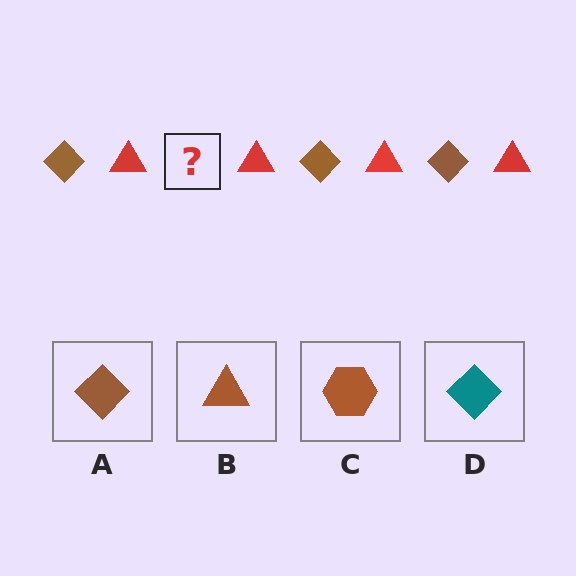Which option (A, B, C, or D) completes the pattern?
A.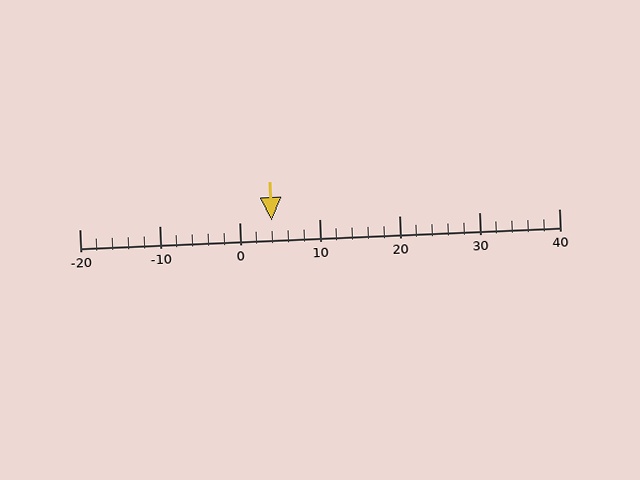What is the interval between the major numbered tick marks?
The major tick marks are spaced 10 units apart.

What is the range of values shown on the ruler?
The ruler shows values from -20 to 40.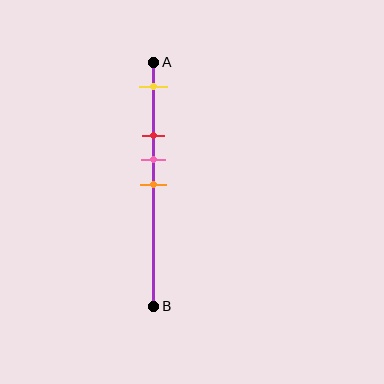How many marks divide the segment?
There are 4 marks dividing the segment.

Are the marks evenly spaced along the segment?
No, the marks are not evenly spaced.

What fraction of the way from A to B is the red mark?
The red mark is approximately 30% (0.3) of the way from A to B.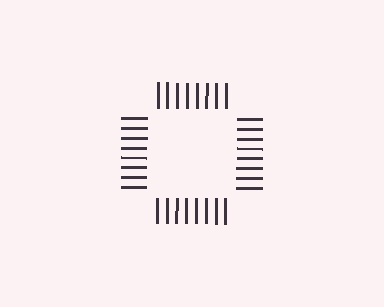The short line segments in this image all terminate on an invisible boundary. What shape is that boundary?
An illusory square — the line segments terminate on its edges but no continuous stroke is drawn.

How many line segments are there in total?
32 — 8 along each of the 4 edges.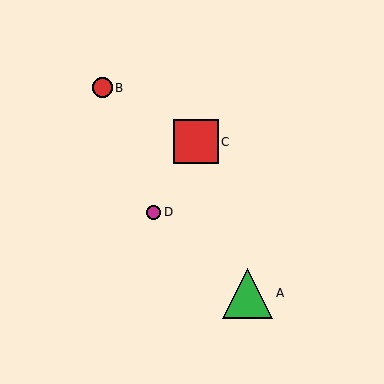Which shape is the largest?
The green triangle (labeled A) is the largest.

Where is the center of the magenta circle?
The center of the magenta circle is at (154, 212).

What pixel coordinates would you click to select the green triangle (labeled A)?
Click at (248, 293) to select the green triangle A.